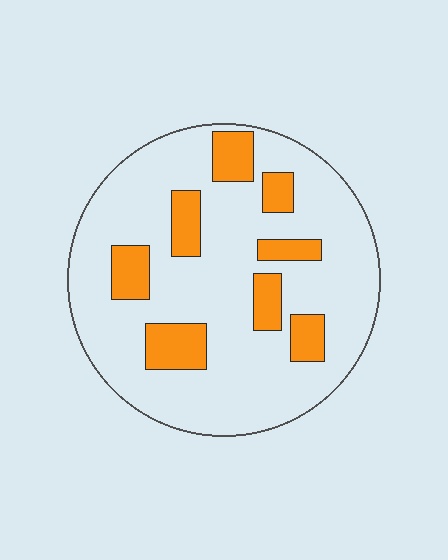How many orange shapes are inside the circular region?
8.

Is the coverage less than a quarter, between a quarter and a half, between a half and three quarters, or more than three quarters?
Less than a quarter.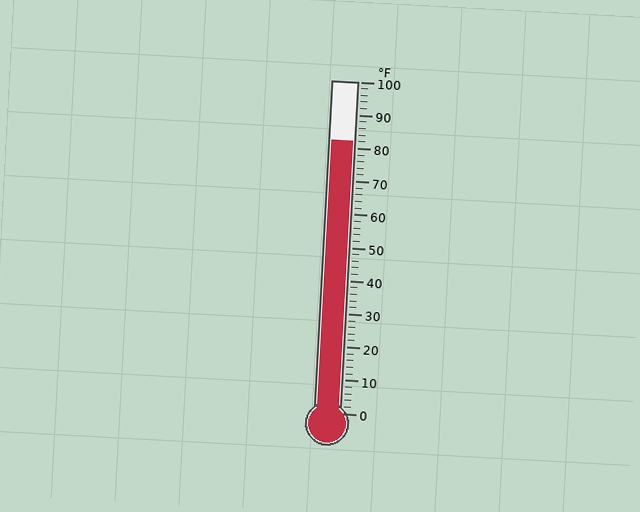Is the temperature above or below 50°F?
The temperature is above 50°F.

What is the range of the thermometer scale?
The thermometer scale ranges from 0°F to 100°F.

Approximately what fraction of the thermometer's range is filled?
The thermometer is filled to approximately 80% of its range.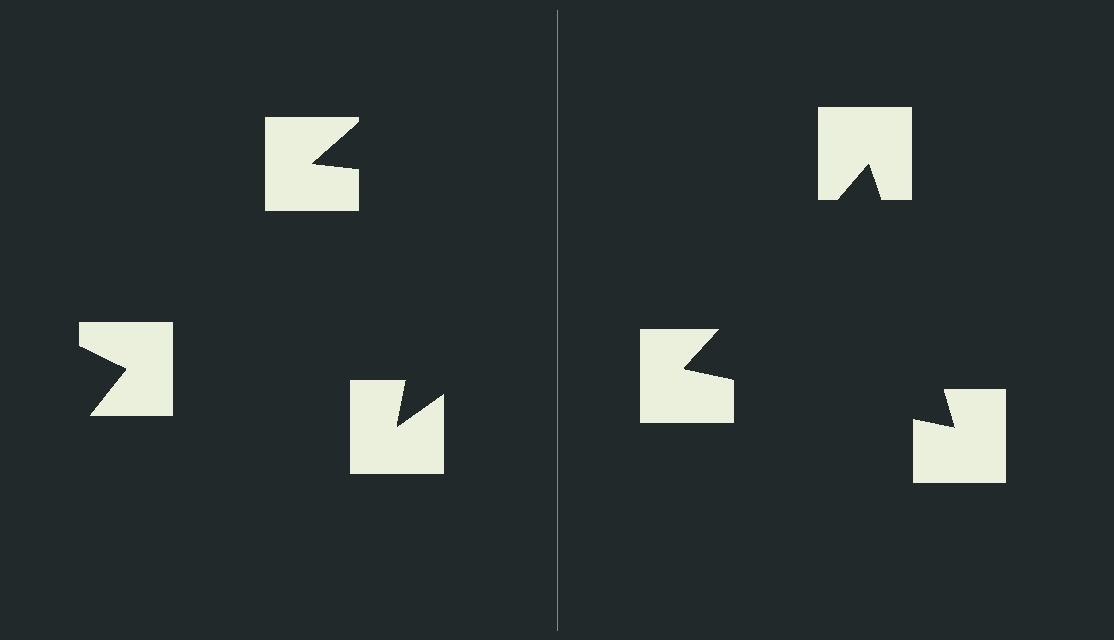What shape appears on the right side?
An illusory triangle.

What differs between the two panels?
The notched squares are positioned identically on both sides; only the wedge orientations differ. On the right they align to a triangle; on the left they are misaligned.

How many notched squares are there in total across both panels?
6 — 3 on each side.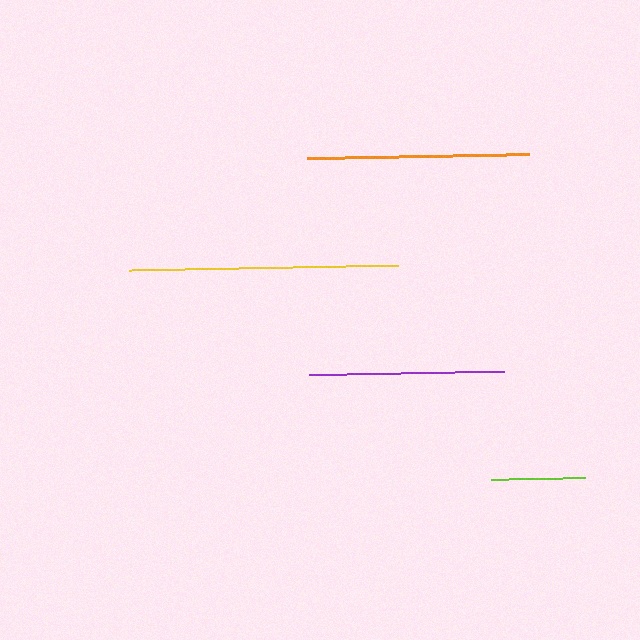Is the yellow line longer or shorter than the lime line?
The yellow line is longer than the lime line.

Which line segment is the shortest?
The lime line is the shortest at approximately 94 pixels.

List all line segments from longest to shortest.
From longest to shortest: yellow, orange, purple, lime.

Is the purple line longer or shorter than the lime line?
The purple line is longer than the lime line.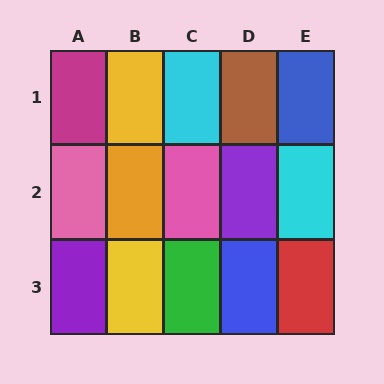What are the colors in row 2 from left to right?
Pink, orange, pink, purple, cyan.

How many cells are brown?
1 cell is brown.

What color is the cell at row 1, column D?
Brown.